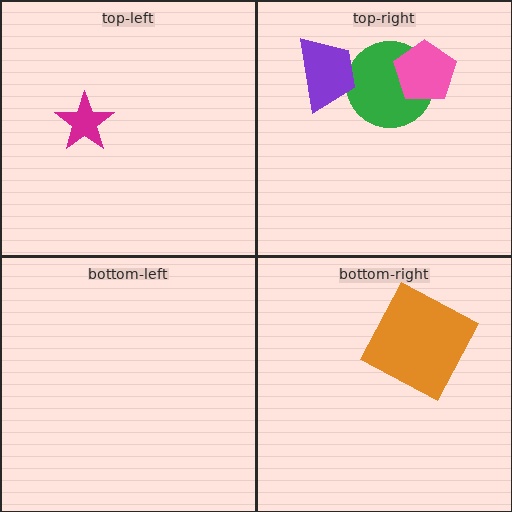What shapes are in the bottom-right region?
The orange square.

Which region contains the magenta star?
The top-left region.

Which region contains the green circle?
The top-right region.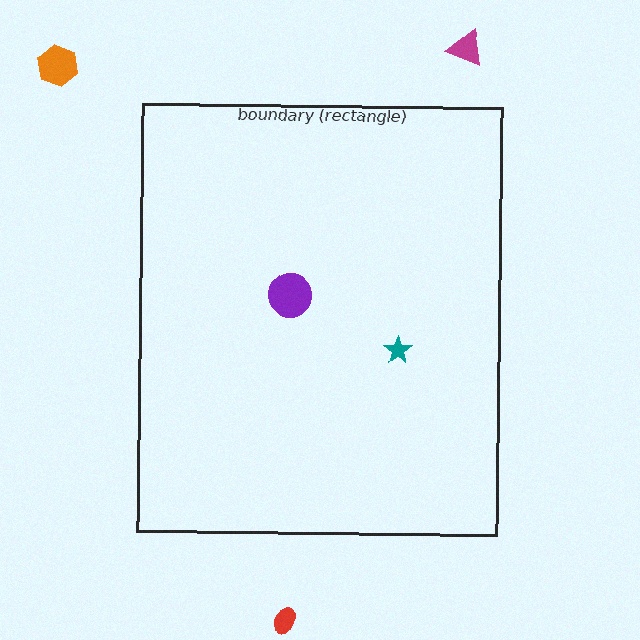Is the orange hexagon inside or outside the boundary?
Outside.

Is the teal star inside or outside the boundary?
Inside.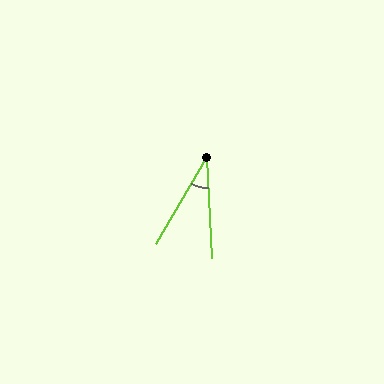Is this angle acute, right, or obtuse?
It is acute.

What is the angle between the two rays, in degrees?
Approximately 33 degrees.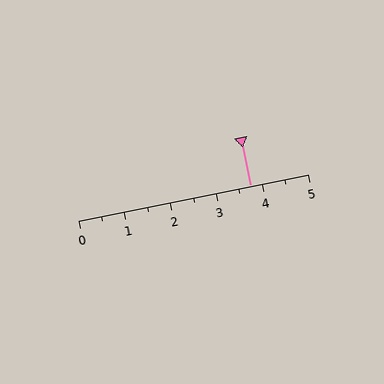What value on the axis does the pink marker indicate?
The marker indicates approximately 3.8.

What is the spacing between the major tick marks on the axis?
The major ticks are spaced 1 apart.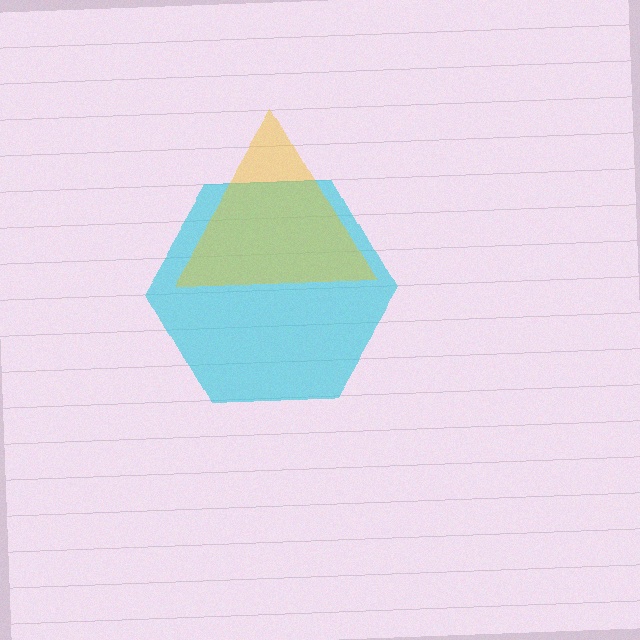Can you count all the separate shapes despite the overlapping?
Yes, there are 2 separate shapes.